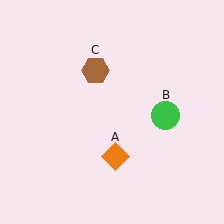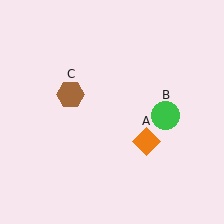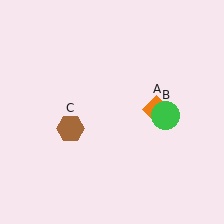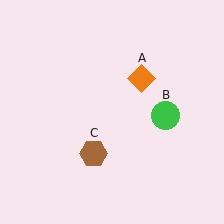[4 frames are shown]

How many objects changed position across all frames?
2 objects changed position: orange diamond (object A), brown hexagon (object C).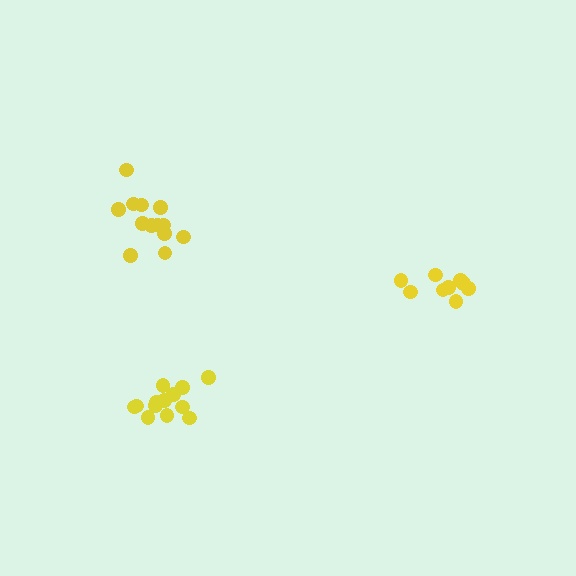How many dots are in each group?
Group 1: 13 dots, Group 2: 14 dots, Group 3: 9 dots (36 total).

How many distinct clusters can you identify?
There are 3 distinct clusters.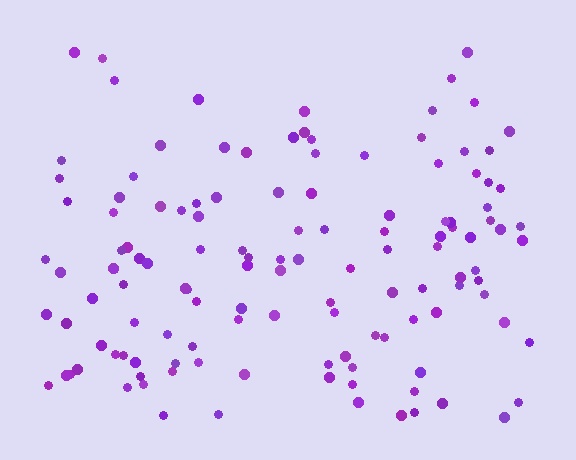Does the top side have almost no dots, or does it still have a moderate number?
Still a moderate number, just noticeably fewer than the bottom.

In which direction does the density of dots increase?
From top to bottom, with the bottom side densest.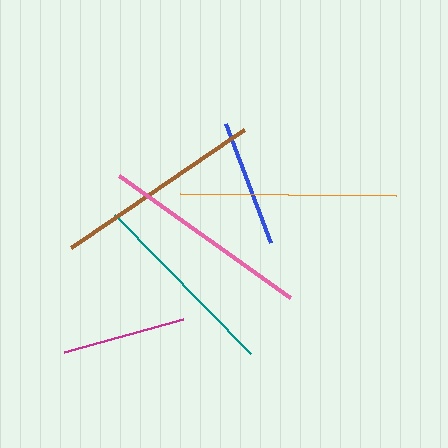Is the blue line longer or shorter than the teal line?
The teal line is longer than the blue line.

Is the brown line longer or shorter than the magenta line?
The brown line is longer than the magenta line.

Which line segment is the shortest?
The magenta line is the shortest at approximately 123 pixels.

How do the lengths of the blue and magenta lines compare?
The blue and magenta lines are approximately the same length.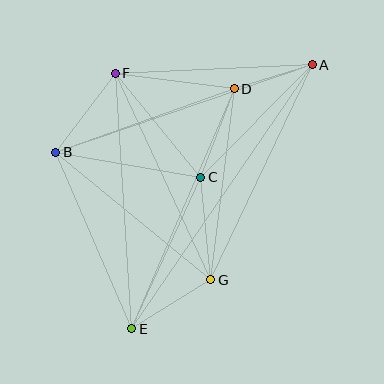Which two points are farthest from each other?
Points A and E are farthest from each other.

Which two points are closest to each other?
Points A and D are closest to each other.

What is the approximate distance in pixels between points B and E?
The distance between B and E is approximately 192 pixels.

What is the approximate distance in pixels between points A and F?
The distance between A and F is approximately 197 pixels.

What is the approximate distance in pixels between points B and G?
The distance between B and G is approximately 201 pixels.